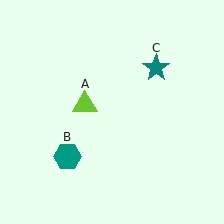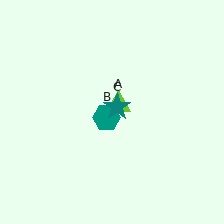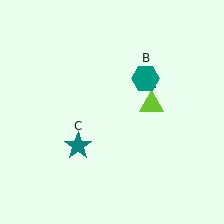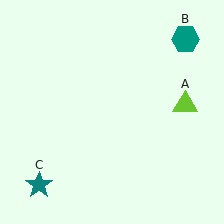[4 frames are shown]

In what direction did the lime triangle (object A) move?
The lime triangle (object A) moved right.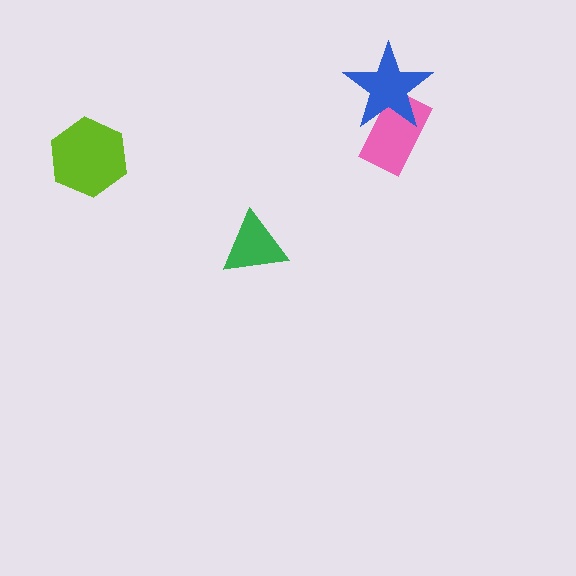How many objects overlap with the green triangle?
0 objects overlap with the green triangle.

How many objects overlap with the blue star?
1 object overlaps with the blue star.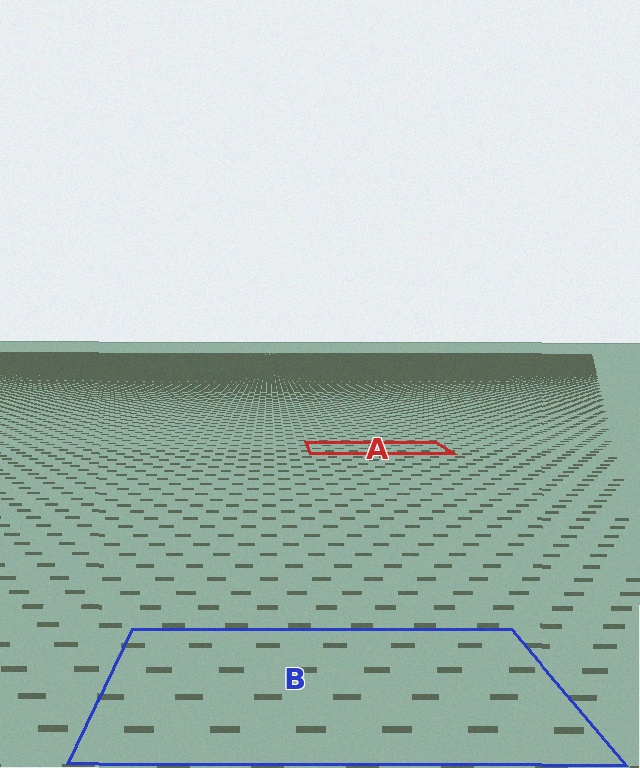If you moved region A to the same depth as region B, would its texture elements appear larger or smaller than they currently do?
They would appear larger. At a closer depth, the same texture elements are projected at a bigger on-screen size.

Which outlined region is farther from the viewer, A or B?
Region A is farther from the viewer — the texture elements inside it appear smaller and more densely packed.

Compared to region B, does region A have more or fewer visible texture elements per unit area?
Region A has more texture elements per unit area — they are packed more densely because it is farther away.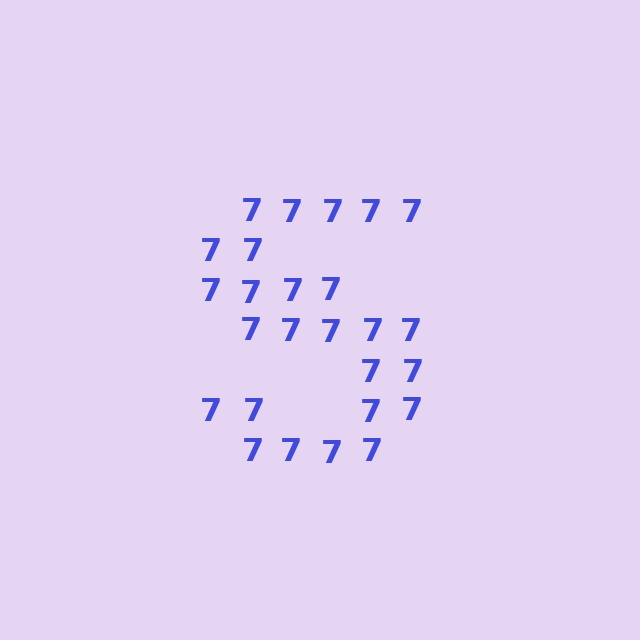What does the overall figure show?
The overall figure shows the letter S.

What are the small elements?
The small elements are digit 7's.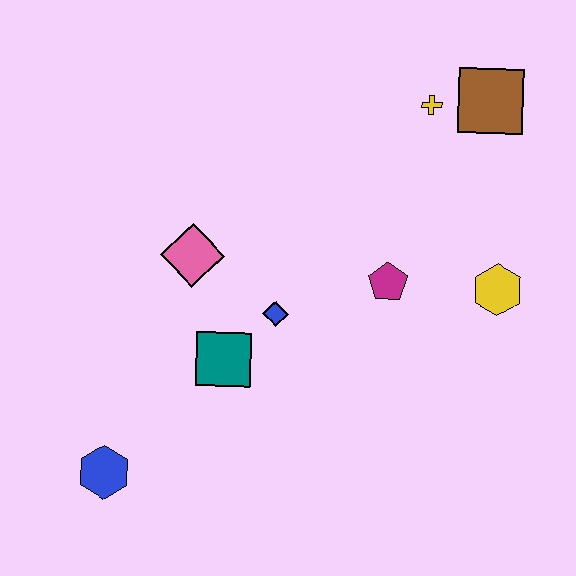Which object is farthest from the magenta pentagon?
The blue hexagon is farthest from the magenta pentagon.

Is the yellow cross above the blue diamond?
Yes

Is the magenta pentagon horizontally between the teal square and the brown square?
Yes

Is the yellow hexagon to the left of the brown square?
No